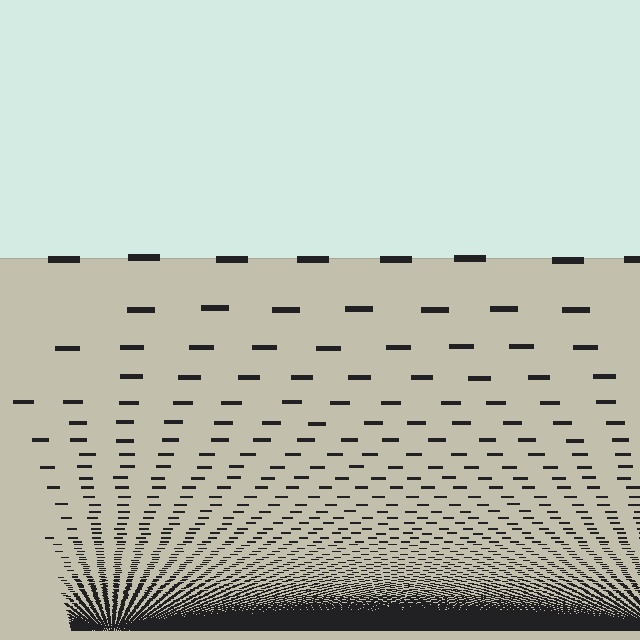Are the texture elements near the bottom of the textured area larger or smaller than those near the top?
Smaller. The gradient is inverted — elements near the bottom are smaller and denser.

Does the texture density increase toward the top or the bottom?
Density increases toward the bottom.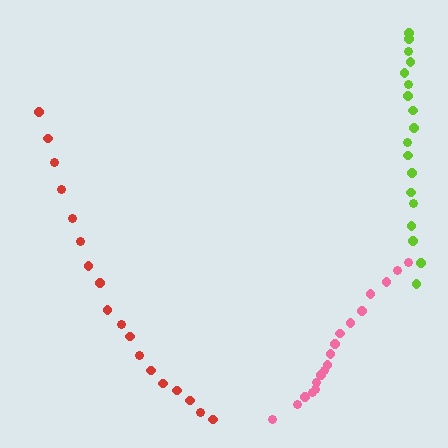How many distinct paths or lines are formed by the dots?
There are 3 distinct paths.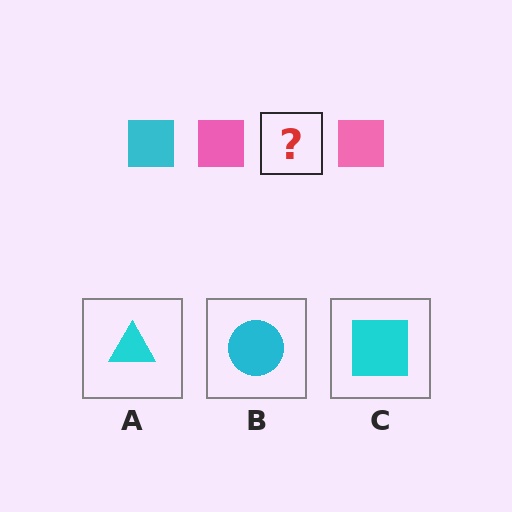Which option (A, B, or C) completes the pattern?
C.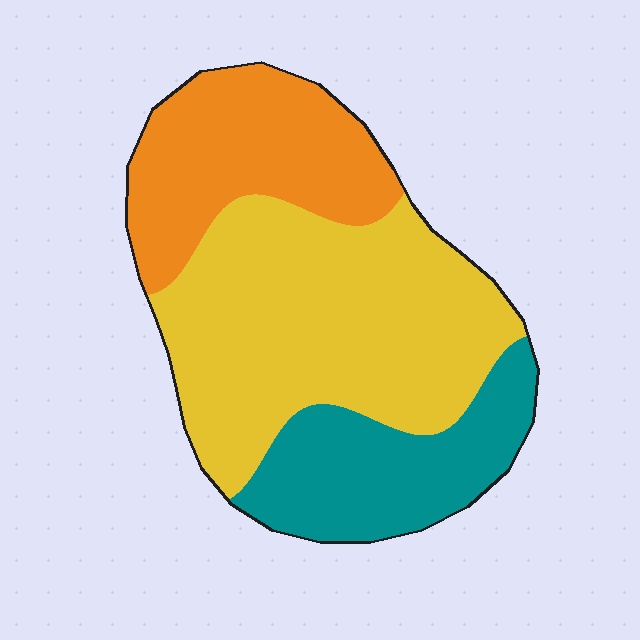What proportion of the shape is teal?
Teal takes up between a sixth and a third of the shape.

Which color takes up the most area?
Yellow, at roughly 50%.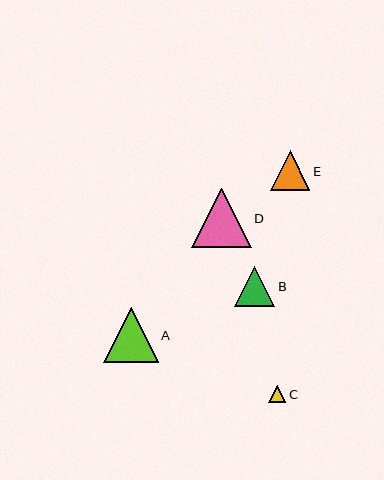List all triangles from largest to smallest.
From largest to smallest: D, A, B, E, C.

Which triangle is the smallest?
Triangle C is the smallest with a size of approximately 17 pixels.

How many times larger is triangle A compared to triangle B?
Triangle A is approximately 1.4 times the size of triangle B.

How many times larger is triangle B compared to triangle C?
Triangle B is approximately 2.4 times the size of triangle C.